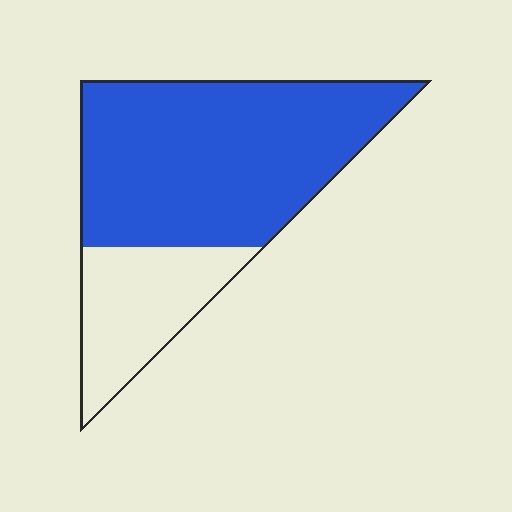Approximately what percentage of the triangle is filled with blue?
Approximately 70%.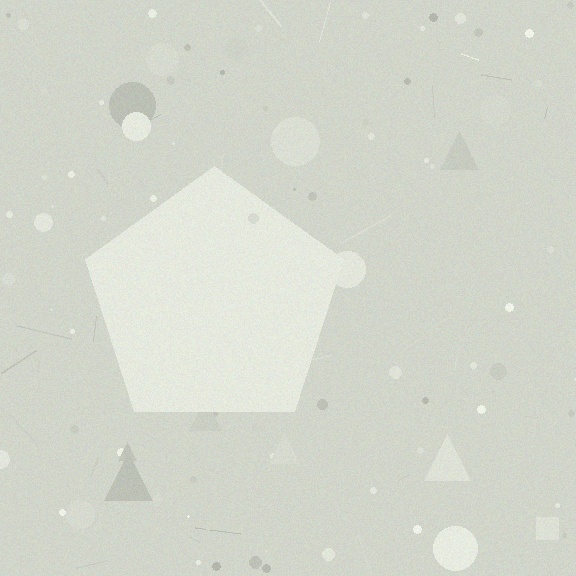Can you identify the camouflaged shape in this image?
The camouflaged shape is a pentagon.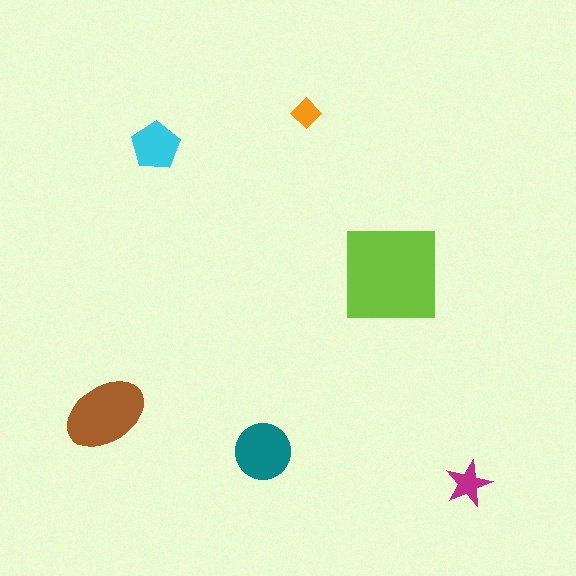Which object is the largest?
The lime square.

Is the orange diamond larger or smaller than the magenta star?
Smaller.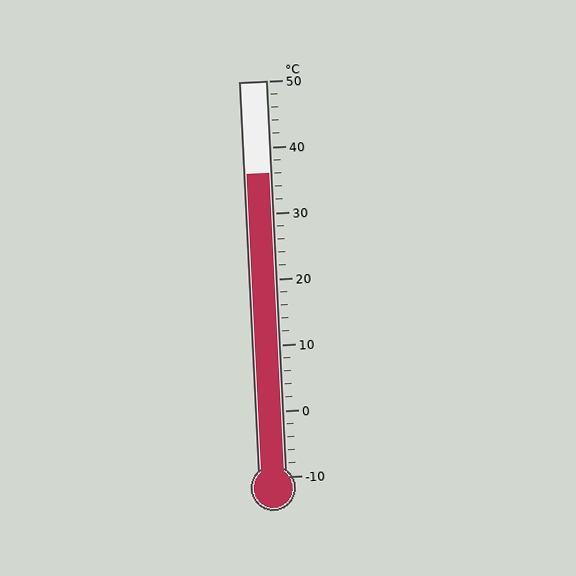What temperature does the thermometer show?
The thermometer shows approximately 36°C.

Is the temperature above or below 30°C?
The temperature is above 30°C.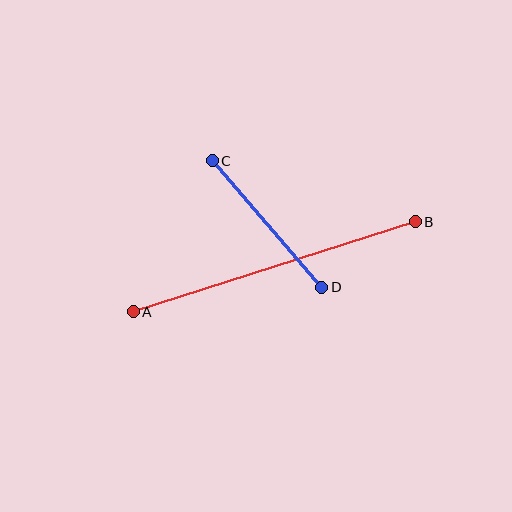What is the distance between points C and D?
The distance is approximately 167 pixels.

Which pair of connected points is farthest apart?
Points A and B are farthest apart.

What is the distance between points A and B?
The distance is approximately 296 pixels.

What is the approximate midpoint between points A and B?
The midpoint is at approximately (274, 267) pixels.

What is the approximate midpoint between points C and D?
The midpoint is at approximately (267, 224) pixels.